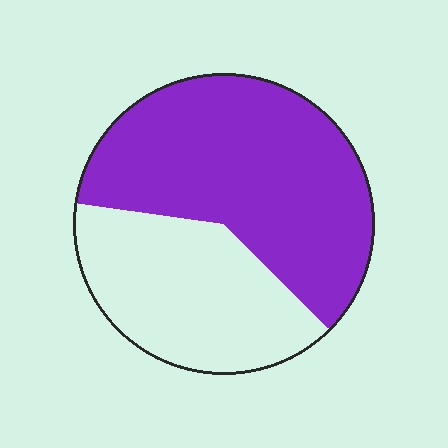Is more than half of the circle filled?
Yes.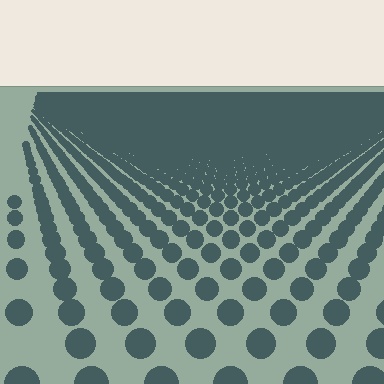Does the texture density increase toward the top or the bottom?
Density increases toward the top.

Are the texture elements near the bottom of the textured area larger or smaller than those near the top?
Larger. Near the bottom, elements are closer to the viewer and appear at a bigger on-screen size.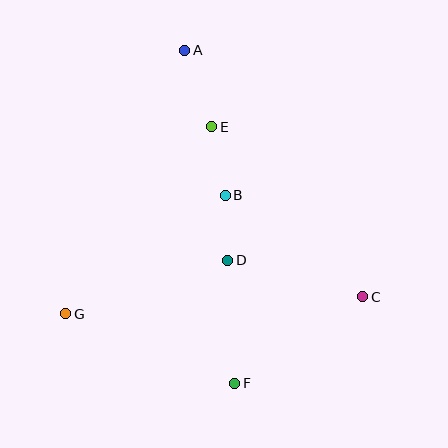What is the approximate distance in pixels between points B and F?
The distance between B and F is approximately 188 pixels.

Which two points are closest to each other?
Points B and D are closest to each other.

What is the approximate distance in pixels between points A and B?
The distance between A and B is approximately 150 pixels.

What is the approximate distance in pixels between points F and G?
The distance between F and G is approximately 183 pixels.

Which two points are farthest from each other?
Points A and F are farthest from each other.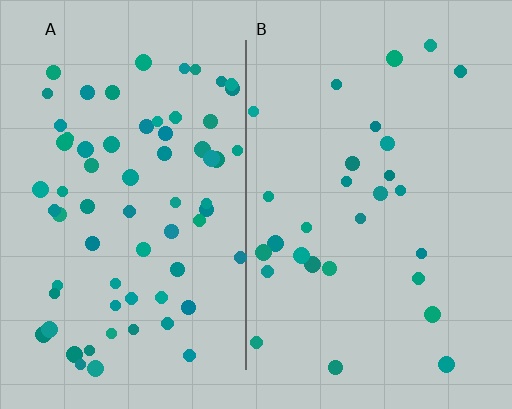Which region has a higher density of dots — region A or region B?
A (the left).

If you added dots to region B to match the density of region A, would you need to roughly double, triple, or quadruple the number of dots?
Approximately double.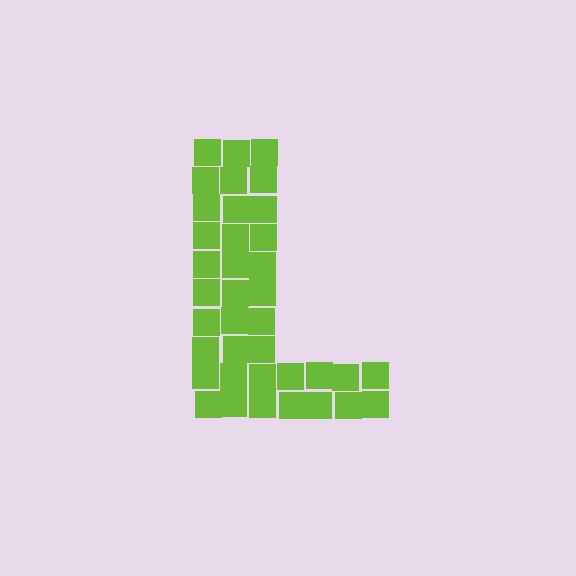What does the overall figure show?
The overall figure shows the letter L.